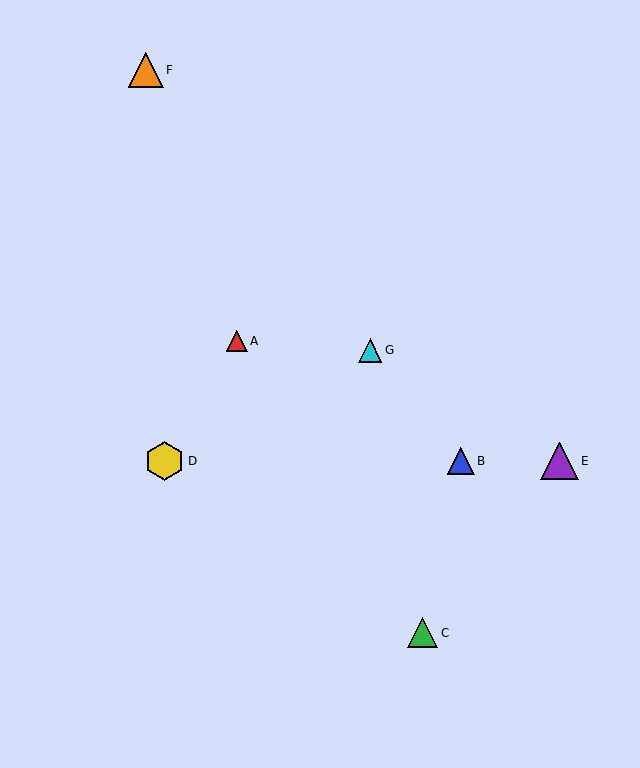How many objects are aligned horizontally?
3 objects (B, D, E) are aligned horizontally.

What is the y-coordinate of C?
Object C is at y≈633.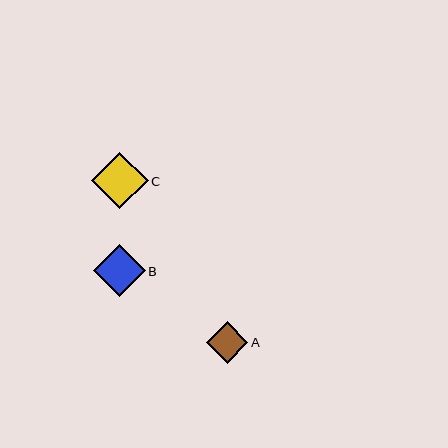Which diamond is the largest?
Diamond C is the largest with a size of approximately 57 pixels.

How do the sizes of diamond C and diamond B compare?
Diamond C and diamond B are approximately the same size.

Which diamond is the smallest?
Diamond A is the smallest with a size of approximately 42 pixels.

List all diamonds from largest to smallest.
From largest to smallest: C, B, A.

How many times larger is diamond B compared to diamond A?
Diamond B is approximately 1.2 times the size of diamond A.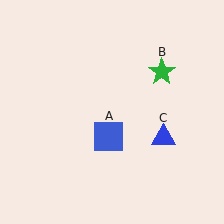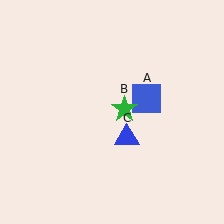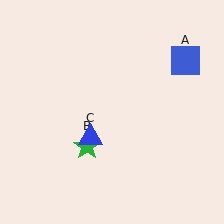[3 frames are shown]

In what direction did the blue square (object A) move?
The blue square (object A) moved up and to the right.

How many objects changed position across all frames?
3 objects changed position: blue square (object A), green star (object B), blue triangle (object C).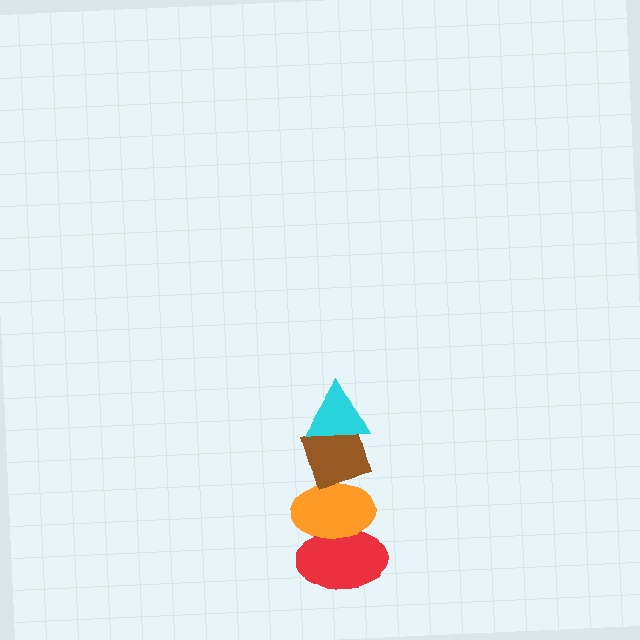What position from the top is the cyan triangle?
The cyan triangle is 1st from the top.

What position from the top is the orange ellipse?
The orange ellipse is 3rd from the top.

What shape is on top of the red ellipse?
The orange ellipse is on top of the red ellipse.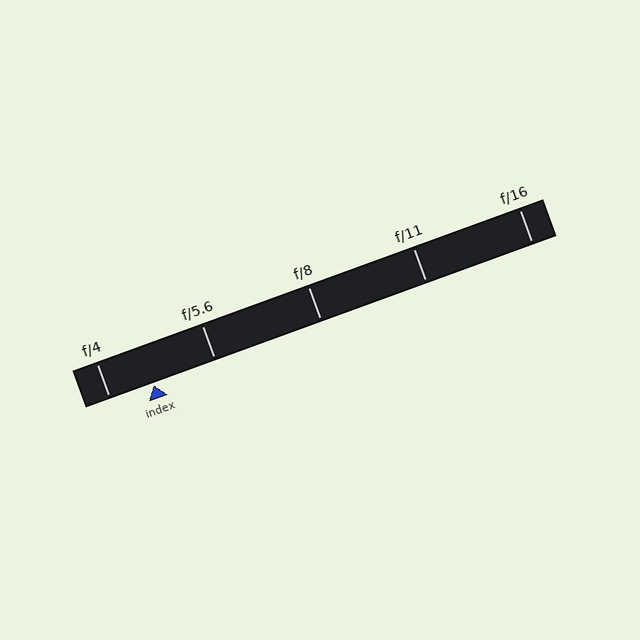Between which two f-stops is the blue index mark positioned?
The index mark is between f/4 and f/5.6.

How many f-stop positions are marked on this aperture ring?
There are 5 f-stop positions marked.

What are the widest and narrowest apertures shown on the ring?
The widest aperture shown is f/4 and the narrowest is f/16.